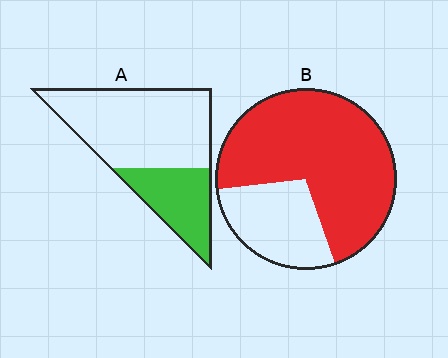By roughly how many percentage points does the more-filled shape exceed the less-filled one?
By roughly 40 percentage points (B over A).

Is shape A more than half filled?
No.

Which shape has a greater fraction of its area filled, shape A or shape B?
Shape B.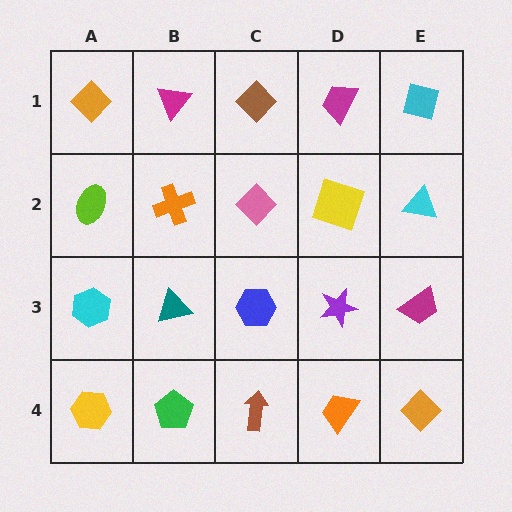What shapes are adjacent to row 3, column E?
A cyan triangle (row 2, column E), an orange diamond (row 4, column E), a purple star (row 3, column D).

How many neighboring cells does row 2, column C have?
4.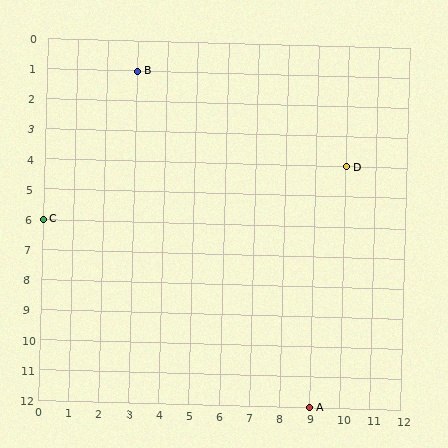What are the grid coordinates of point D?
Point D is at grid coordinates (10, 4).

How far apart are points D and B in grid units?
Points D and B are 7 columns and 3 rows apart (about 7.6 grid units diagonally).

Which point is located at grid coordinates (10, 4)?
Point D is at (10, 4).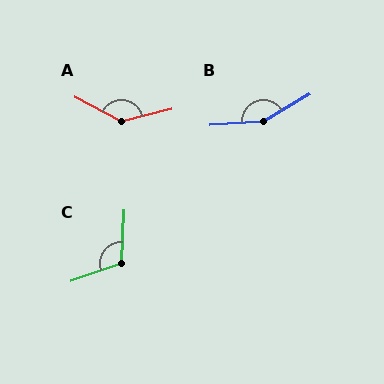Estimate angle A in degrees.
Approximately 139 degrees.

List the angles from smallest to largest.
C (111°), A (139°), B (153°).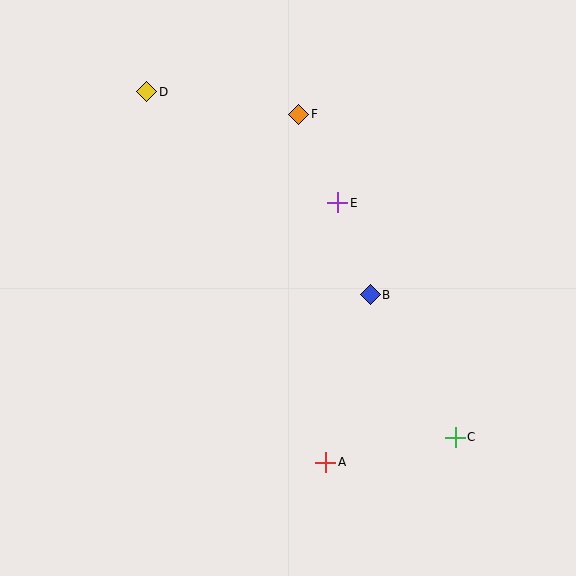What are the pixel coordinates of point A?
Point A is at (326, 462).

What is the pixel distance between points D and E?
The distance between D and E is 221 pixels.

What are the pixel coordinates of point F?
Point F is at (299, 114).